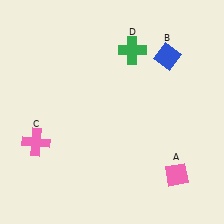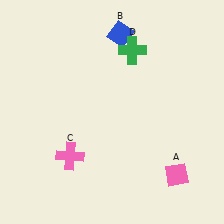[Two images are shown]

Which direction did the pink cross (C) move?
The pink cross (C) moved right.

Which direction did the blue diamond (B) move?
The blue diamond (B) moved left.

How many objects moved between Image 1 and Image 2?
2 objects moved between the two images.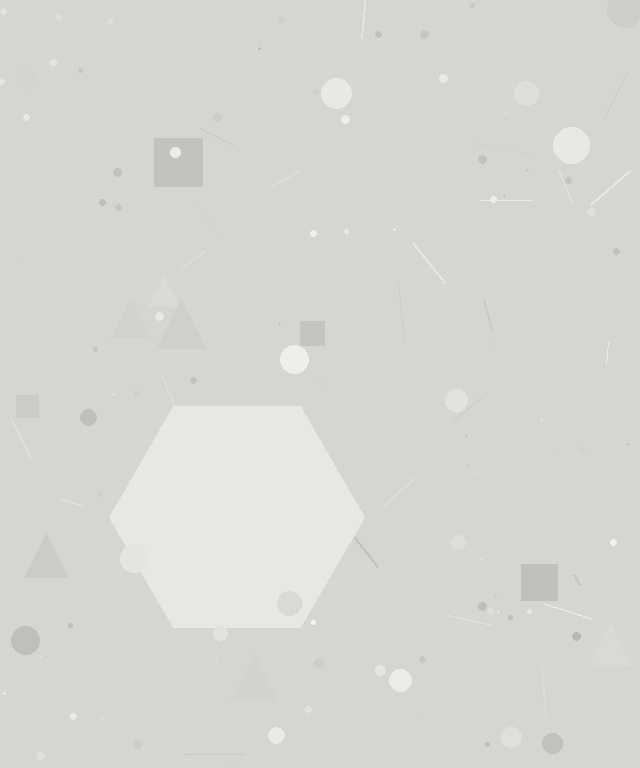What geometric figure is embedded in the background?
A hexagon is embedded in the background.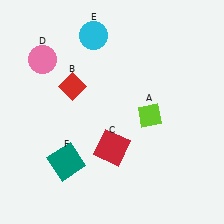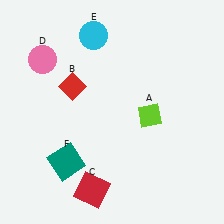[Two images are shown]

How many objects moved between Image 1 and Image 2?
1 object moved between the two images.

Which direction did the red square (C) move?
The red square (C) moved down.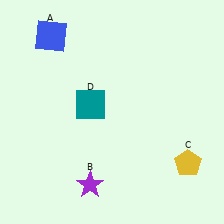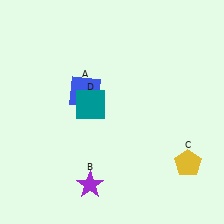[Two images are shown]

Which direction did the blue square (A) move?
The blue square (A) moved down.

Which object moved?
The blue square (A) moved down.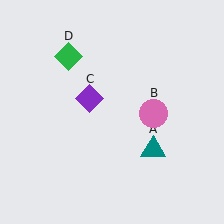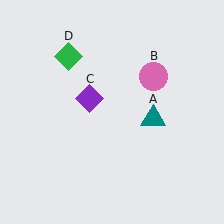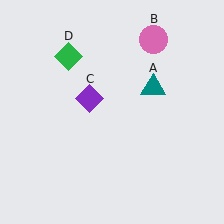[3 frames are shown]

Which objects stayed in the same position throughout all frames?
Purple diamond (object C) and green diamond (object D) remained stationary.